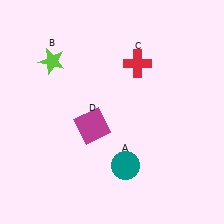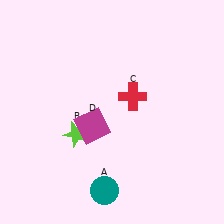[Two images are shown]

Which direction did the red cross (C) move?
The red cross (C) moved down.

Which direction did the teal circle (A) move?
The teal circle (A) moved down.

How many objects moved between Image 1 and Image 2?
3 objects moved between the two images.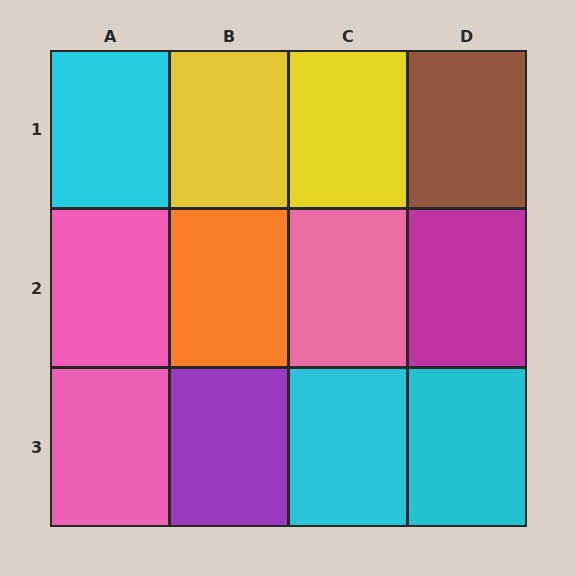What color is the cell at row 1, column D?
Brown.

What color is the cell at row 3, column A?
Pink.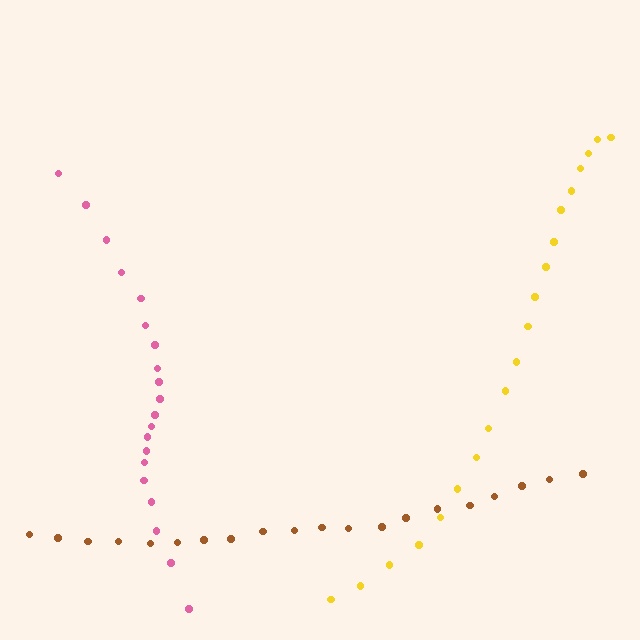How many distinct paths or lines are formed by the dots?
There are 3 distinct paths.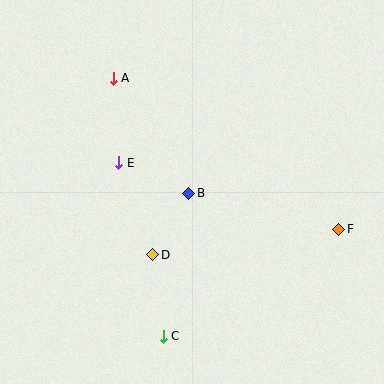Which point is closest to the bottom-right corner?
Point F is closest to the bottom-right corner.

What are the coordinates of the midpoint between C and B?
The midpoint between C and B is at (176, 265).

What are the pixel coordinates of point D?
Point D is at (153, 255).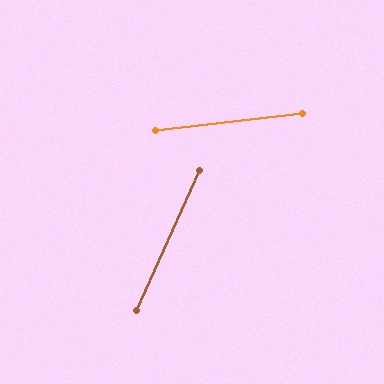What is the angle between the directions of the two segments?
Approximately 59 degrees.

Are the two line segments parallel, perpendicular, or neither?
Neither parallel nor perpendicular — they differ by about 59°.